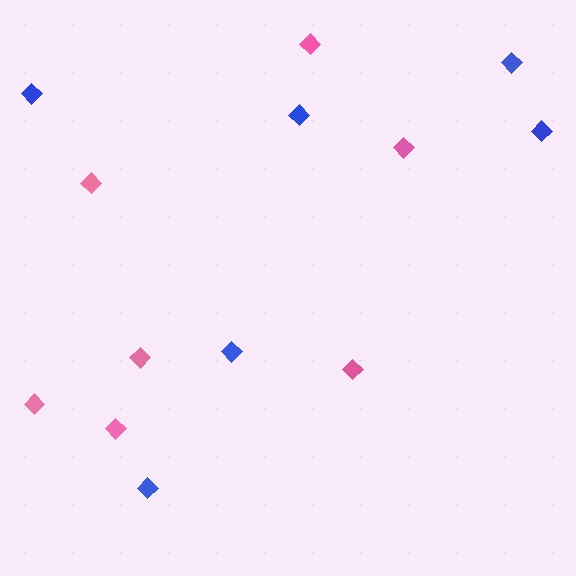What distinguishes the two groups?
There are 2 groups: one group of pink diamonds (7) and one group of blue diamonds (6).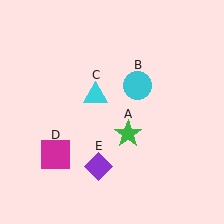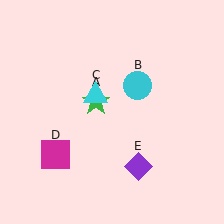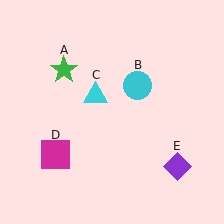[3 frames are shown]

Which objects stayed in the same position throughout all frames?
Cyan circle (object B) and cyan triangle (object C) and magenta square (object D) remained stationary.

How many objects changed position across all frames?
2 objects changed position: green star (object A), purple diamond (object E).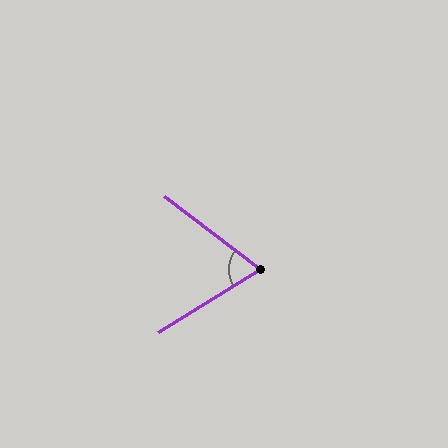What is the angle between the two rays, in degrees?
Approximately 69 degrees.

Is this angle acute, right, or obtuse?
It is acute.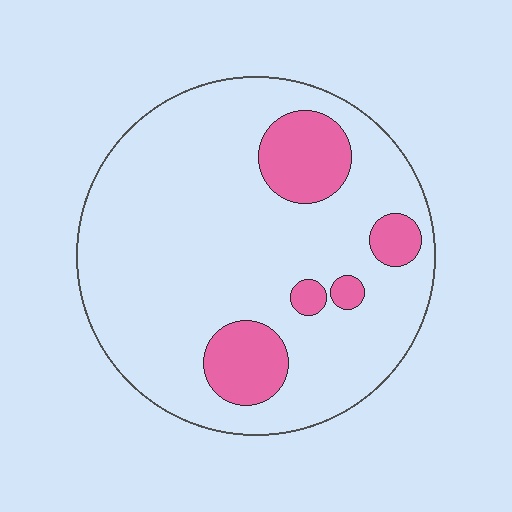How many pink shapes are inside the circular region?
5.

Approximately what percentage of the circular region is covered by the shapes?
Approximately 15%.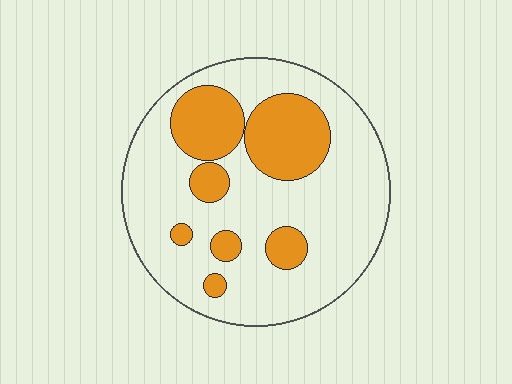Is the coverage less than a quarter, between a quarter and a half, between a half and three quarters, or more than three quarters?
Between a quarter and a half.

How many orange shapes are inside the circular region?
7.